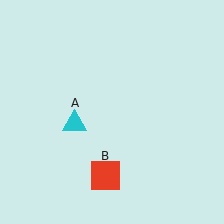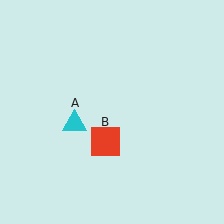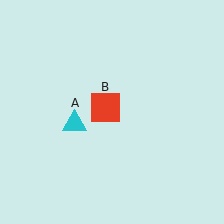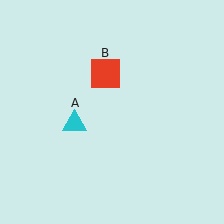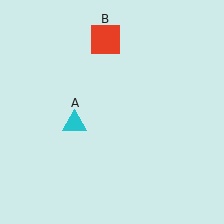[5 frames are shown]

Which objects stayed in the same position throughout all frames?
Cyan triangle (object A) remained stationary.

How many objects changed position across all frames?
1 object changed position: red square (object B).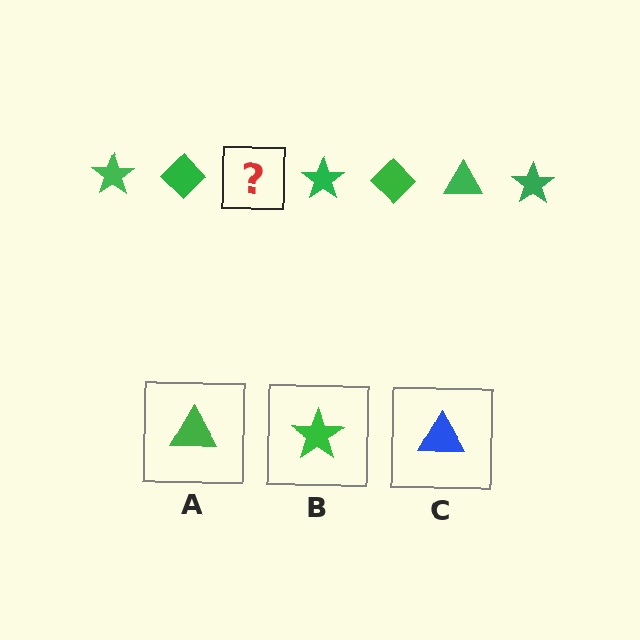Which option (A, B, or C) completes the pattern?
A.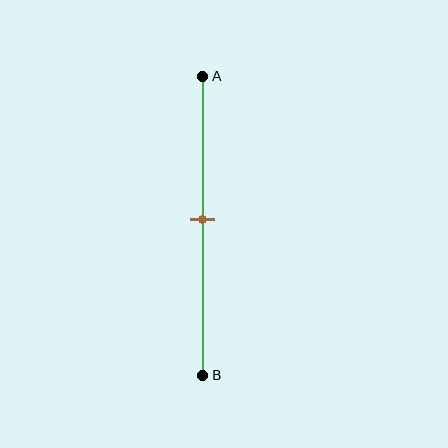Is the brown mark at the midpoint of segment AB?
Yes, the mark is approximately at the midpoint.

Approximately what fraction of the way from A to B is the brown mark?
The brown mark is approximately 50% of the way from A to B.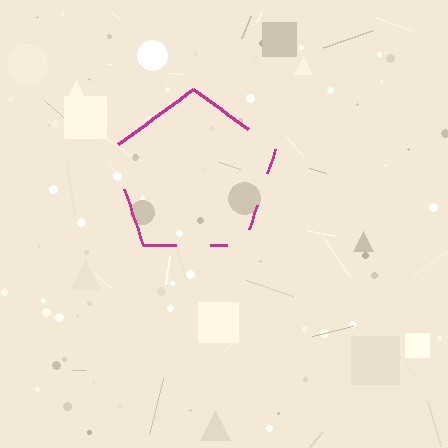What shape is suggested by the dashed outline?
The dashed outline suggests a pentagon.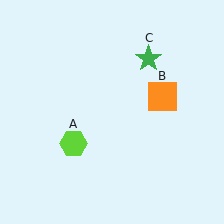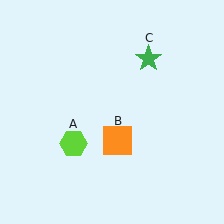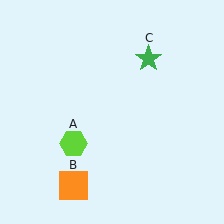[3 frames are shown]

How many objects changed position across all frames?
1 object changed position: orange square (object B).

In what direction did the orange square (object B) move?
The orange square (object B) moved down and to the left.